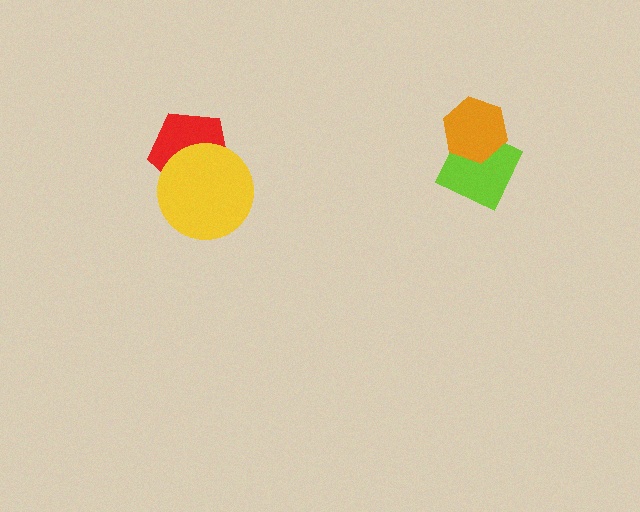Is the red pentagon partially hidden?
Yes, it is partially covered by another shape.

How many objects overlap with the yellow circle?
1 object overlaps with the yellow circle.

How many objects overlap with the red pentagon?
1 object overlaps with the red pentagon.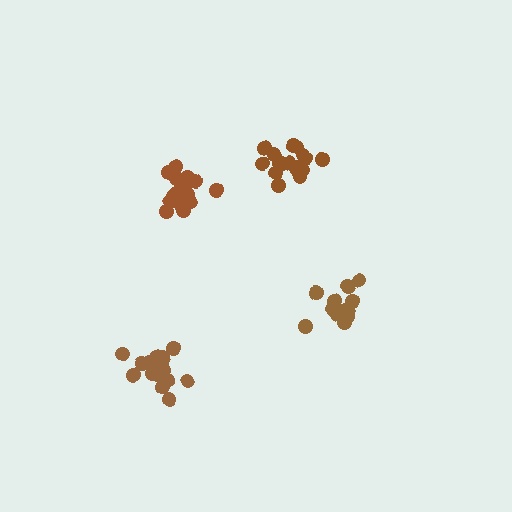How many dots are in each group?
Group 1: 16 dots, Group 2: 16 dots, Group 3: 12 dots, Group 4: 18 dots (62 total).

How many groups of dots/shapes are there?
There are 4 groups.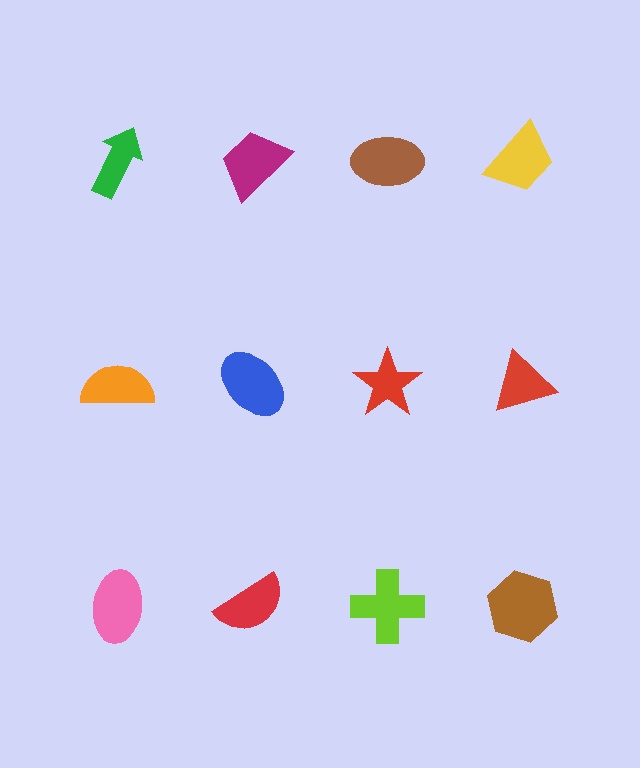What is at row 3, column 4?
A brown hexagon.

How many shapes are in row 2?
4 shapes.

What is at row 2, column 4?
A red triangle.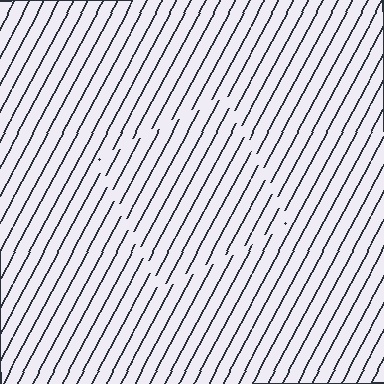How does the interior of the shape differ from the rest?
The interior of the shape contains the same grating, shifted by half a period — the contour is defined by the phase discontinuity where line-ends from the inner and outer gratings abut.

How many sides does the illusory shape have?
4 sides — the line-ends trace a square.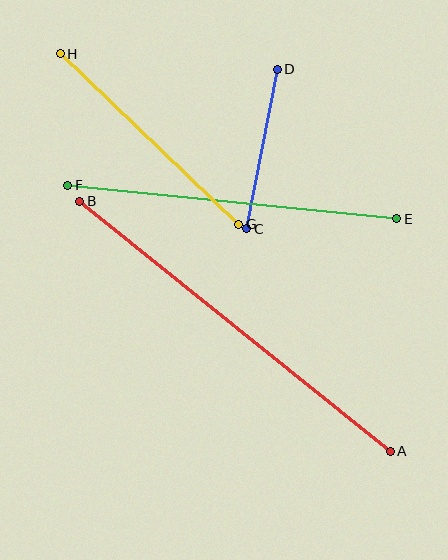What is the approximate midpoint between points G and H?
The midpoint is at approximately (150, 139) pixels.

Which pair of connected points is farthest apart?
Points A and B are farthest apart.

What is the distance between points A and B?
The distance is approximately 399 pixels.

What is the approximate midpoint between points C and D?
The midpoint is at approximately (262, 149) pixels.